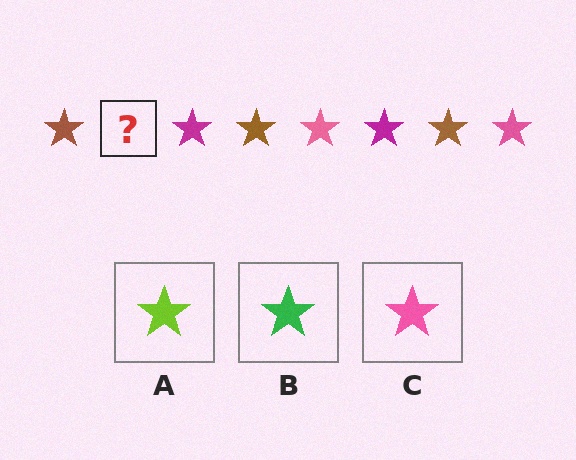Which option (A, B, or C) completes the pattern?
C.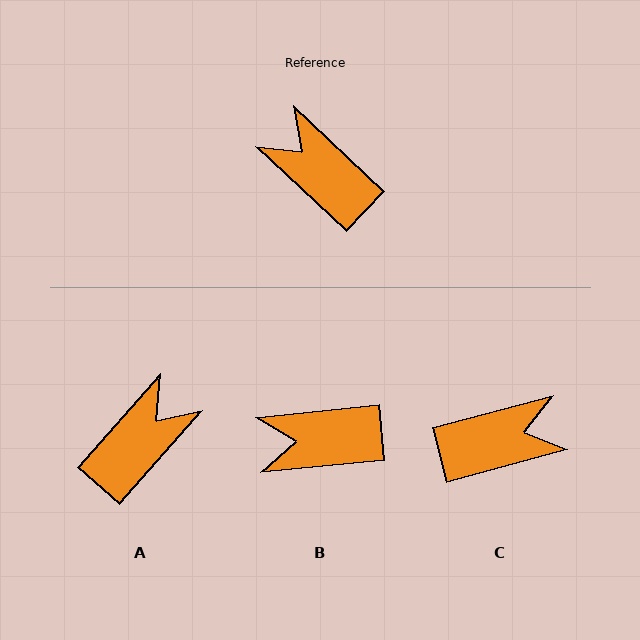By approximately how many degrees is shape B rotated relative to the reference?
Approximately 49 degrees counter-clockwise.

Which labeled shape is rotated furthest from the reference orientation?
C, about 122 degrees away.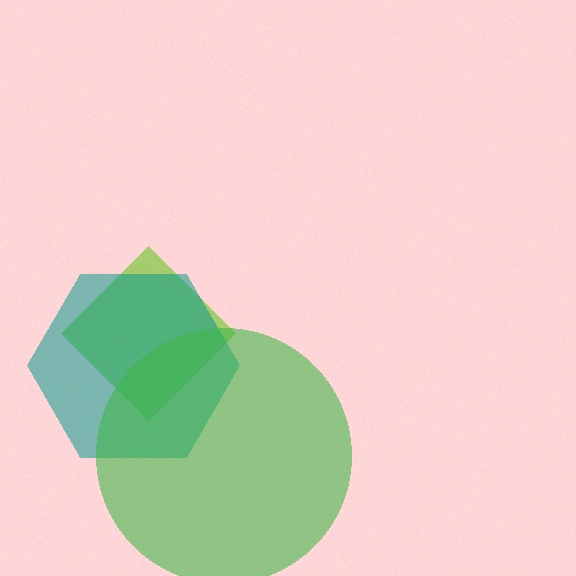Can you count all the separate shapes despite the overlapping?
Yes, there are 3 separate shapes.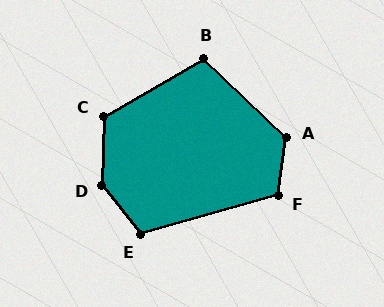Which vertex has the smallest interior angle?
B, at approximately 106 degrees.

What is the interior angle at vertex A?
Approximately 126 degrees (obtuse).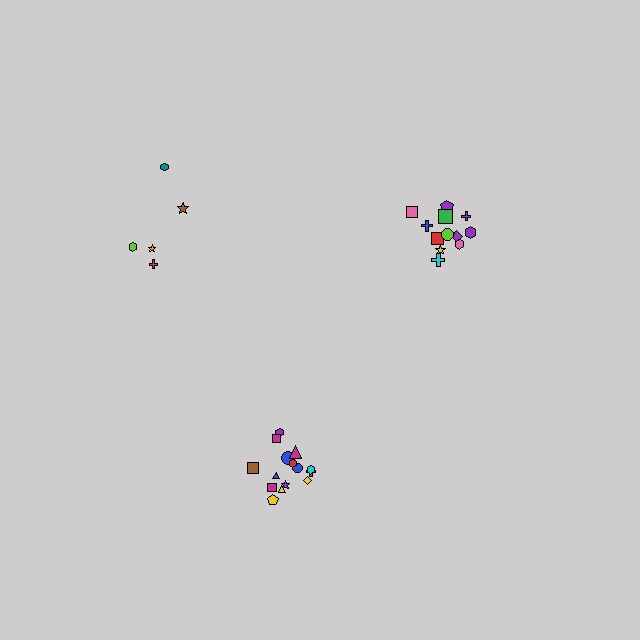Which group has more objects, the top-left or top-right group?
The top-right group.